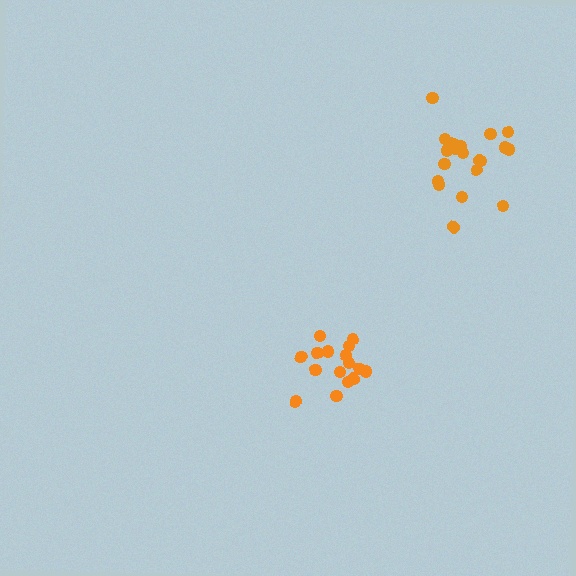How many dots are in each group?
Group 1: 20 dots, Group 2: 16 dots (36 total).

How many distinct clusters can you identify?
There are 2 distinct clusters.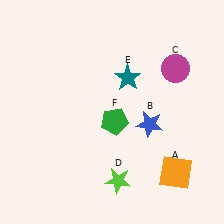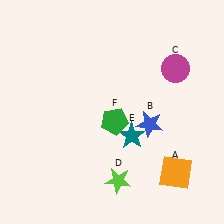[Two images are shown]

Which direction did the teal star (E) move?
The teal star (E) moved down.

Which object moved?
The teal star (E) moved down.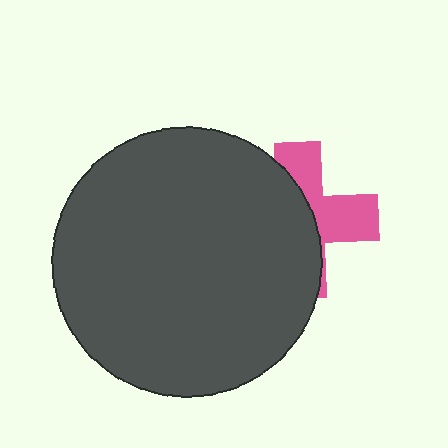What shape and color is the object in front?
The object in front is a dark gray circle.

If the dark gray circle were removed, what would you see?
You would see the complete pink cross.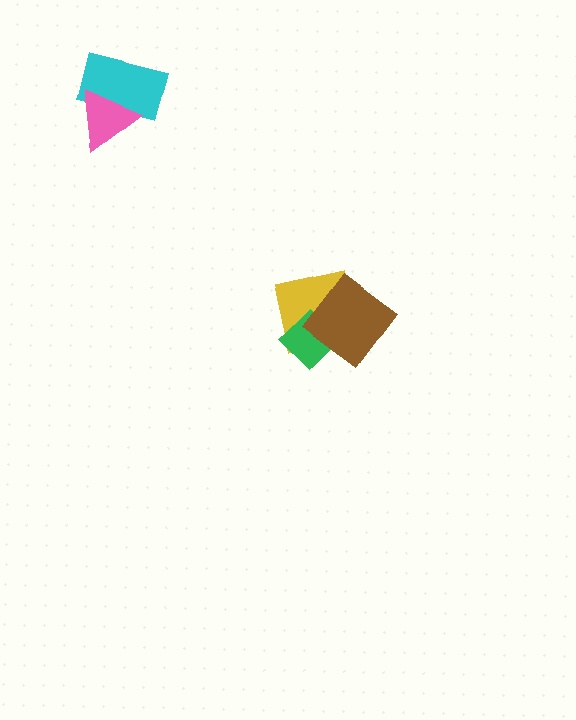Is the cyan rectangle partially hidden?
Yes, it is partially covered by another shape.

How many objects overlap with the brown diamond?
2 objects overlap with the brown diamond.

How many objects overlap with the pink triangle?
1 object overlaps with the pink triangle.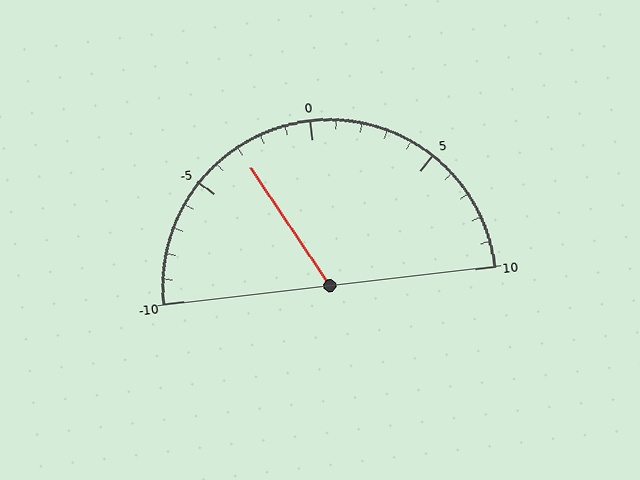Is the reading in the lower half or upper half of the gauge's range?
The reading is in the lower half of the range (-10 to 10).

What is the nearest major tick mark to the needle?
The nearest major tick mark is -5.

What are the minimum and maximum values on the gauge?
The gauge ranges from -10 to 10.